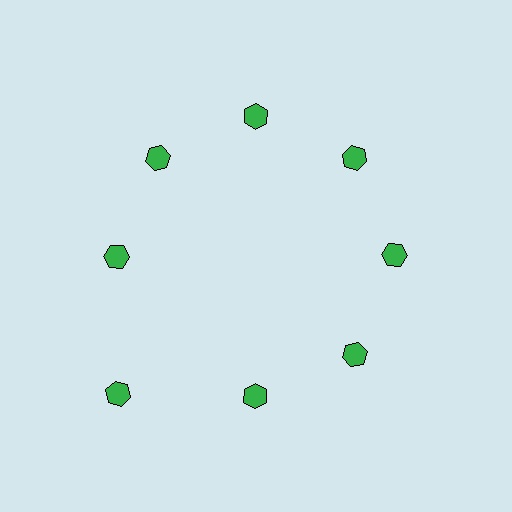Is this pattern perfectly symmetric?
No. The 8 green hexagons are arranged in a ring, but one element near the 8 o'clock position is pushed outward from the center, breaking the 8-fold rotational symmetry.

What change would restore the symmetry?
The symmetry would be restored by moving it inward, back onto the ring so that all 8 hexagons sit at equal angles and equal distance from the center.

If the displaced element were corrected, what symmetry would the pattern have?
It would have 8-fold rotational symmetry — the pattern would map onto itself every 45 degrees.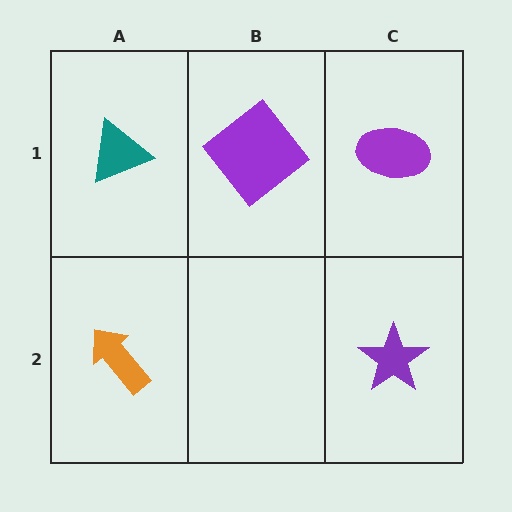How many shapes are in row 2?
2 shapes.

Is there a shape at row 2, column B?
No, that cell is empty.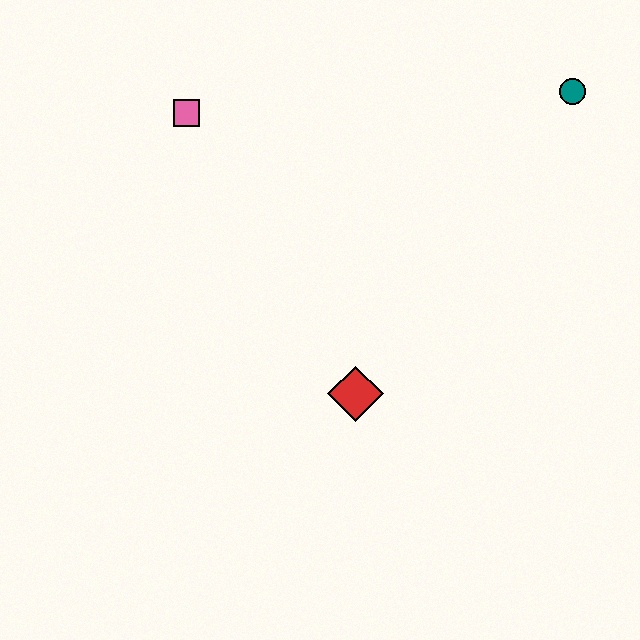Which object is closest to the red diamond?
The pink square is closest to the red diamond.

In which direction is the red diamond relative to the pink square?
The red diamond is below the pink square.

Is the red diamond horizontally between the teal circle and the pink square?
Yes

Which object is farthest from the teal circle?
The pink square is farthest from the teal circle.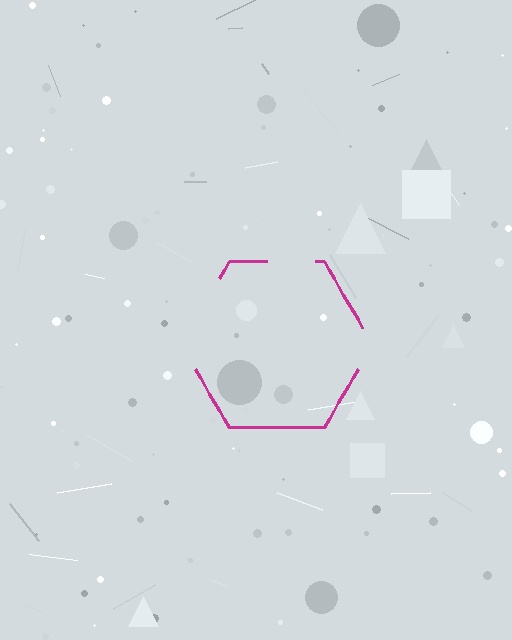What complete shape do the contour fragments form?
The contour fragments form a hexagon.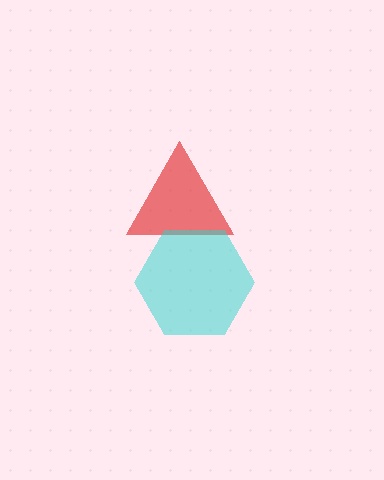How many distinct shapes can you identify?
There are 2 distinct shapes: a red triangle, a cyan hexagon.